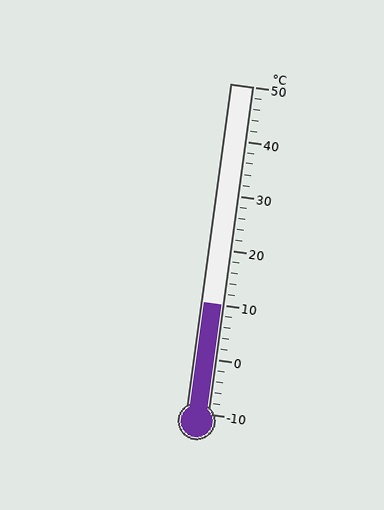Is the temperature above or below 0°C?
The temperature is above 0°C.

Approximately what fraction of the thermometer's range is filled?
The thermometer is filled to approximately 35% of its range.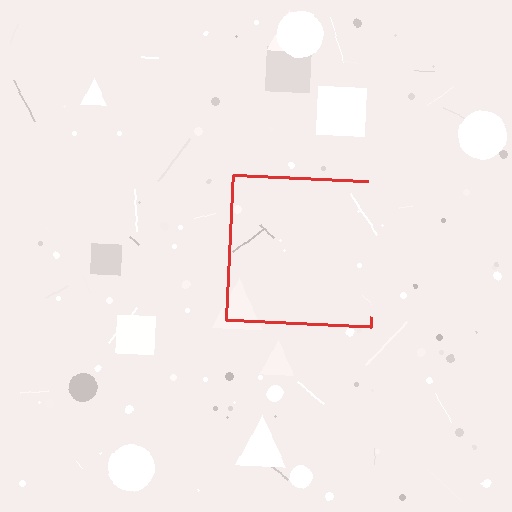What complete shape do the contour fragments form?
The contour fragments form a square.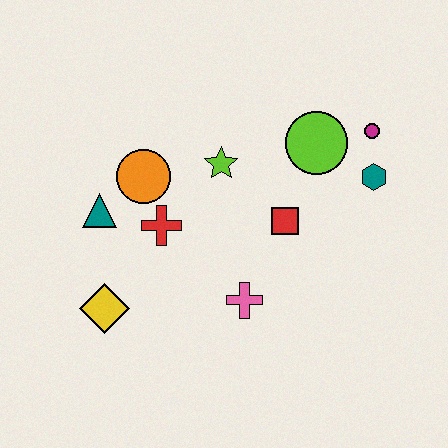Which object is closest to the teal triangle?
The orange circle is closest to the teal triangle.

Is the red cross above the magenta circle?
No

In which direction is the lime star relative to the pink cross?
The lime star is above the pink cross.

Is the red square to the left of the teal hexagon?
Yes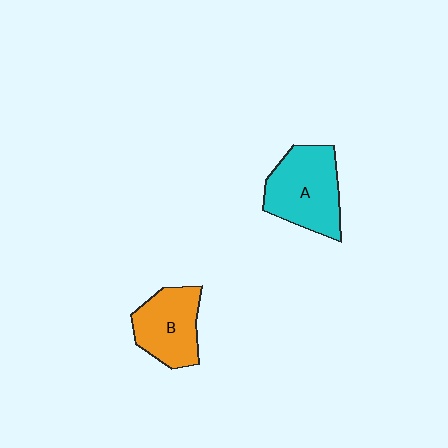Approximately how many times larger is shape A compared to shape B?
Approximately 1.3 times.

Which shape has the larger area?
Shape A (cyan).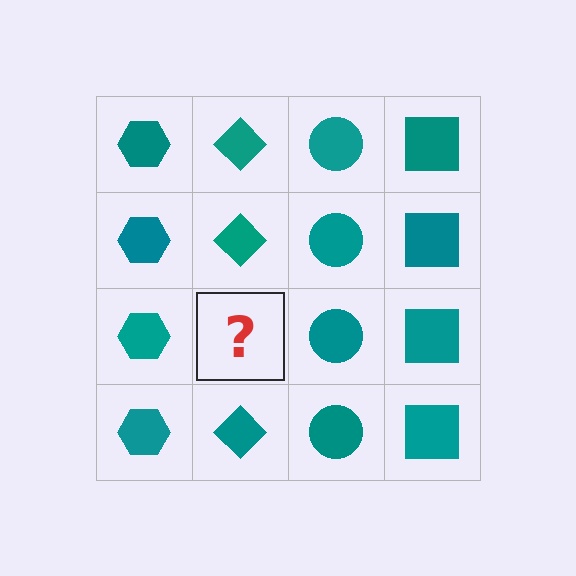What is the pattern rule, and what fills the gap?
The rule is that each column has a consistent shape. The gap should be filled with a teal diamond.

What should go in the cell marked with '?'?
The missing cell should contain a teal diamond.